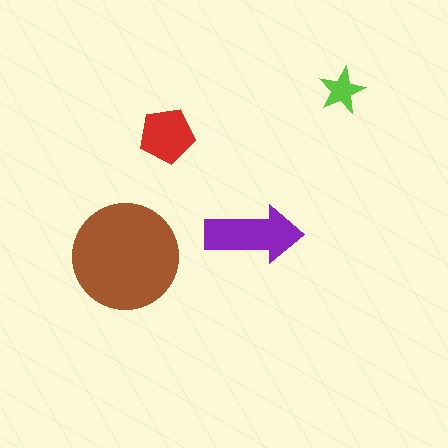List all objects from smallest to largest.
The lime star, the red pentagon, the purple arrow, the brown circle.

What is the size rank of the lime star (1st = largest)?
4th.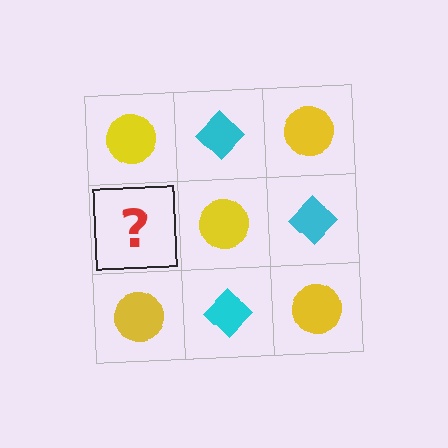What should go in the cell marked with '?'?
The missing cell should contain a cyan diamond.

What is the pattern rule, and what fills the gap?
The rule is that it alternates yellow circle and cyan diamond in a checkerboard pattern. The gap should be filled with a cyan diamond.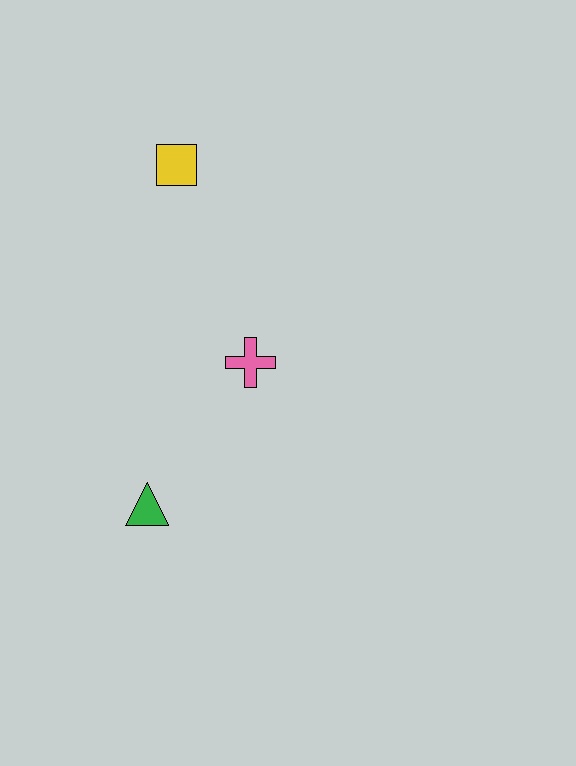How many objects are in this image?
There are 3 objects.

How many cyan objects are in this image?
There are no cyan objects.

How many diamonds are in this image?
There are no diamonds.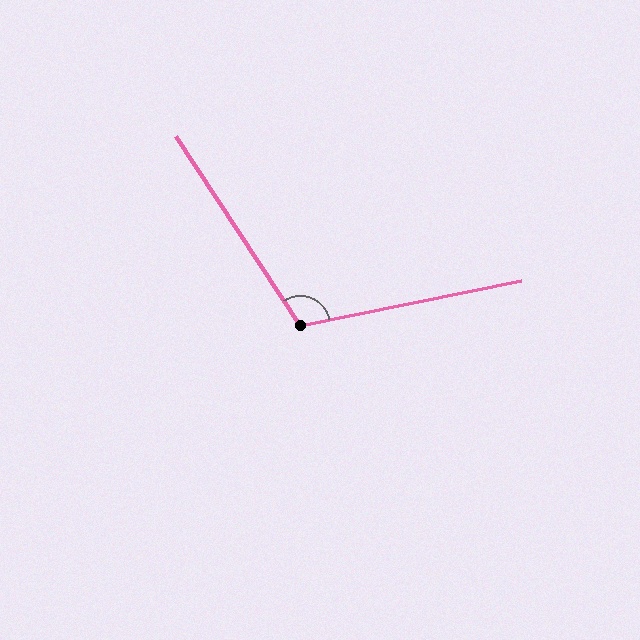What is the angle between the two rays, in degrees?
Approximately 112 degrees.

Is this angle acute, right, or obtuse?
It is obtuse.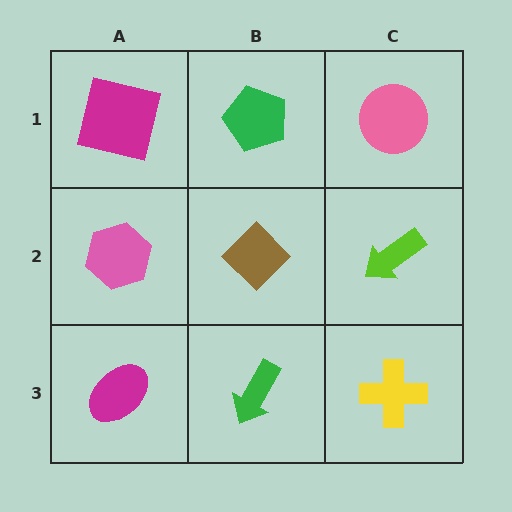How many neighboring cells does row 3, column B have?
3.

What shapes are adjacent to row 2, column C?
A pink circle (row 1, column C), a yellow cross (row 3, column C), a brown diamond (row 2, column B).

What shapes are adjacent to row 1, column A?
A pink hexagon (row 2, column A), a green pentagon (row 1, column B).